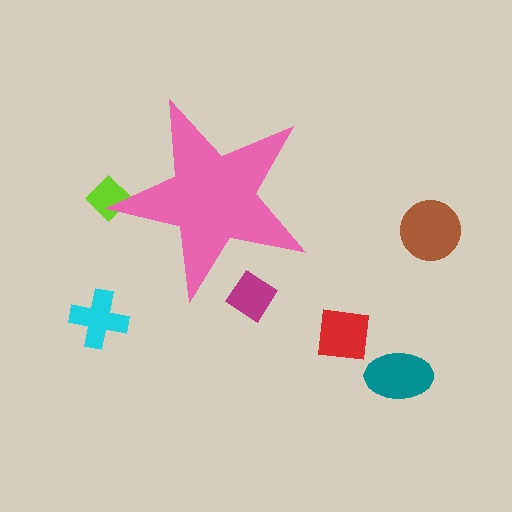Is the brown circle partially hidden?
No, the brown circle is fully visible.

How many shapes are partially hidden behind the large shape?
2 shapes are partially hidden.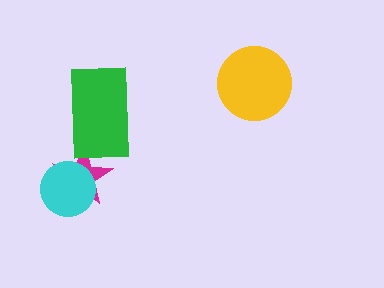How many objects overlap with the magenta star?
2 objects overlap with the magenta star.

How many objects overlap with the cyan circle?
1 object overlaps with the cyan circle.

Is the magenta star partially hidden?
Yes, it is partially covered by another shape.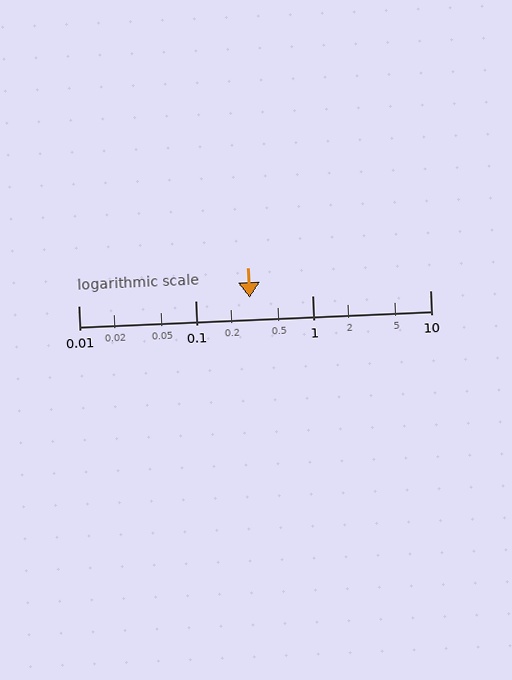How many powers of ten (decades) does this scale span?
The scale spans 3 decades, from 0.01 to 10.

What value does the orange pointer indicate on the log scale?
The pointer indicates approximately 0.29.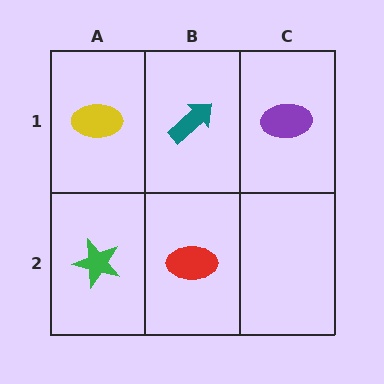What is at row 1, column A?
A yellow ellipse.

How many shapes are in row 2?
2 shapes.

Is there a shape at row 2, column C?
No, that cell is empty.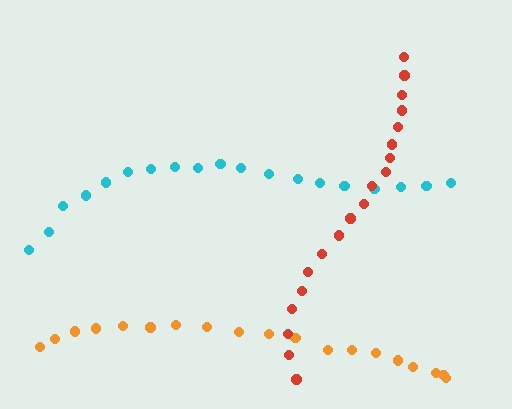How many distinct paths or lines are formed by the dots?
There are 3 distinct paths.